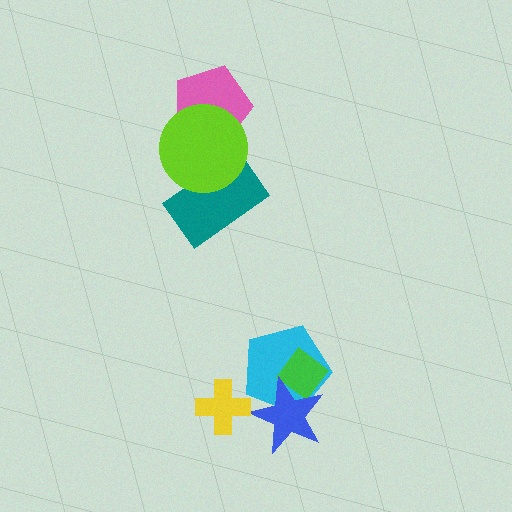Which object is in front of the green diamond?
The blue star is in front of the green diamond.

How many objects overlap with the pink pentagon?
1 object overlaps with the pink pentagon.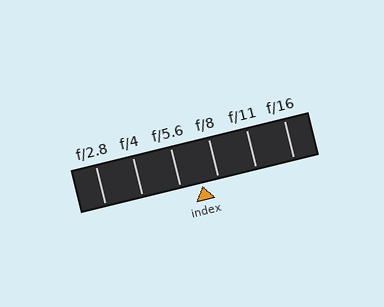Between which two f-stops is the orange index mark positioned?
The index mark is between f/5.6 and f/8.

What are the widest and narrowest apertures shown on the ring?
The widest aperture shown is f/2.8 and the narrowest is f/16.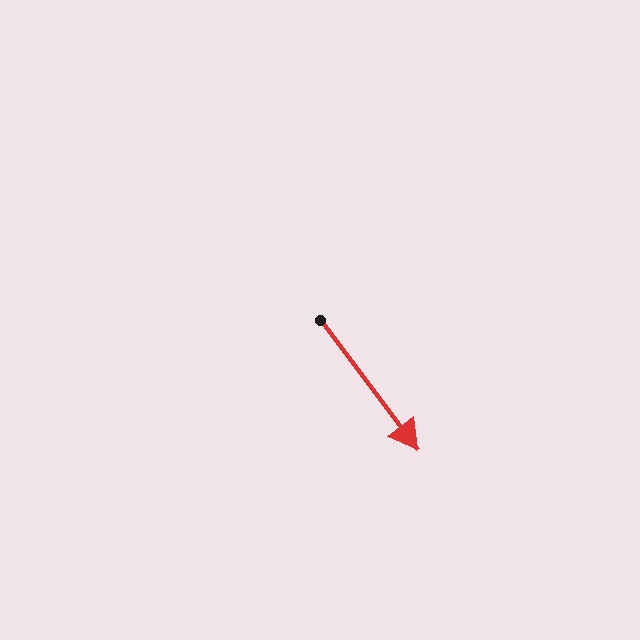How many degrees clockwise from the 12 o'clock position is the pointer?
Approximately 143 degrees.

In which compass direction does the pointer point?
Southeast.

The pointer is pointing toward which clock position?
Roughly 5 o'clock.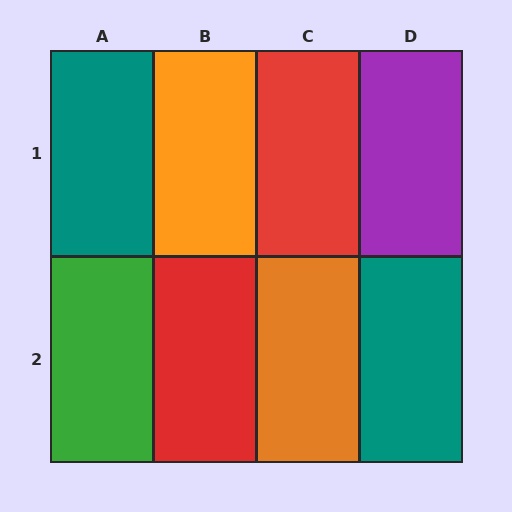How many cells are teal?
2 cells are teal.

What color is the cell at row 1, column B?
Orange.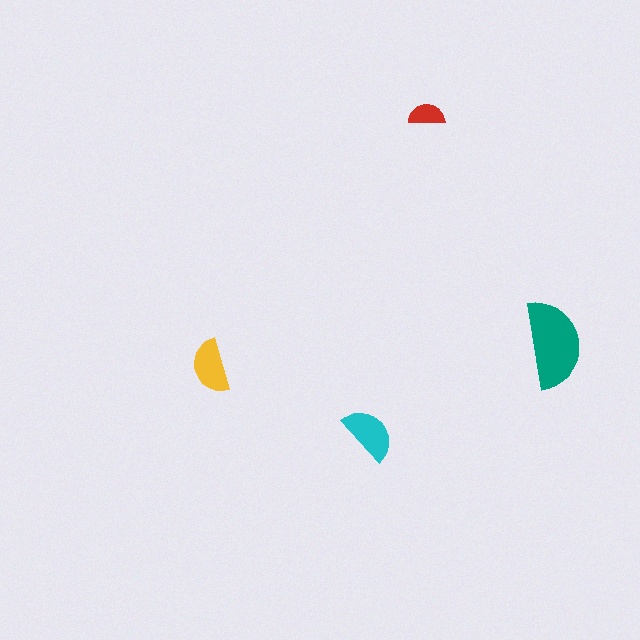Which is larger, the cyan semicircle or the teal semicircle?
The teal one.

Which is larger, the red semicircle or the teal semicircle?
The teal one.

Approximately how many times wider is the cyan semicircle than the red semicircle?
About 1.5 times wider.